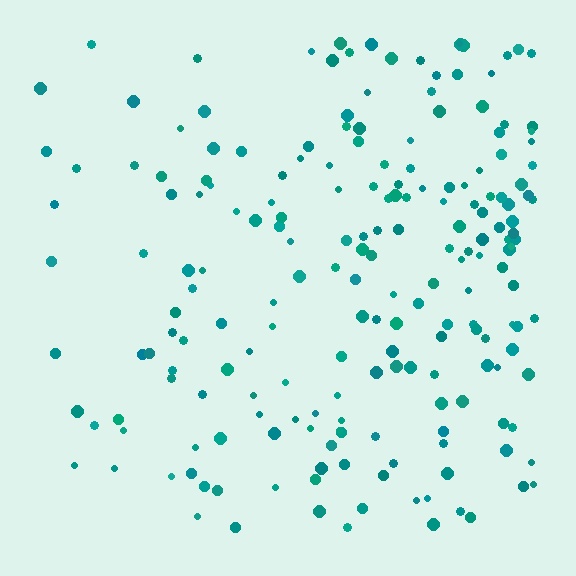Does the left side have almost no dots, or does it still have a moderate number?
Still a moderate number, just noticeably fewer than the right.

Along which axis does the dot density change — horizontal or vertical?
Horizontal.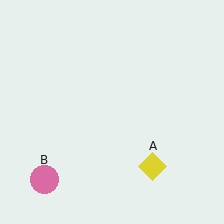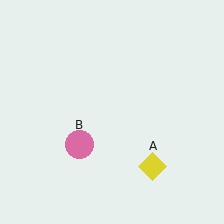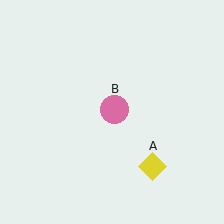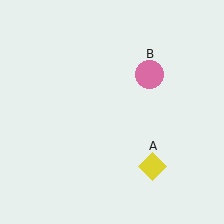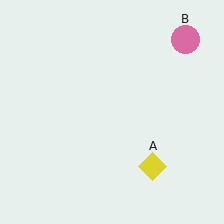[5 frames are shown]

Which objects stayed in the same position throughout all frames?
Yellow diamond (object A) remained stationary.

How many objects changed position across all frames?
1 object changed position: pink circle (object B).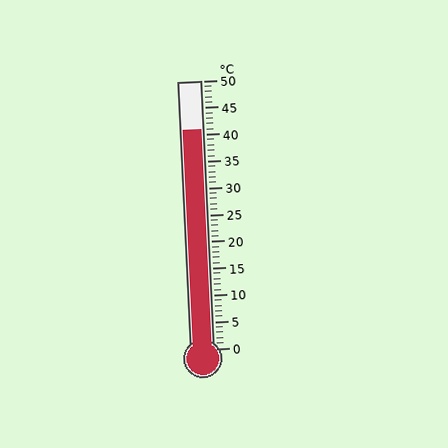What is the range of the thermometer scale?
The thermometer scale ranges from 0°C to 50°C.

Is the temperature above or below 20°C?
The temperature is above 20°C.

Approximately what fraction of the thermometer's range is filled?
The thermometer is filled to approximately 80% of its range.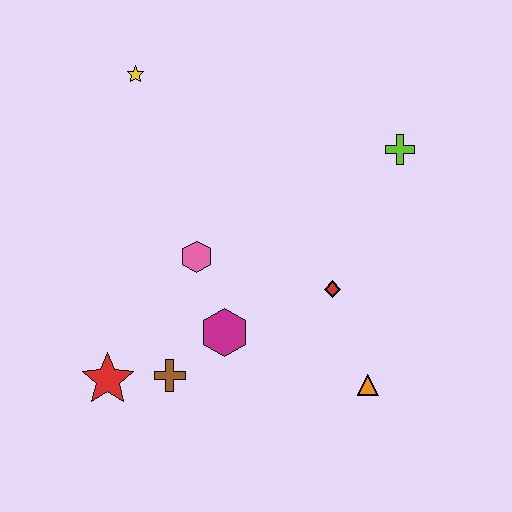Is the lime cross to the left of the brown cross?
No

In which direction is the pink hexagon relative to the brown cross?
The pink hexagon is above the brown cross.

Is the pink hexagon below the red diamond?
No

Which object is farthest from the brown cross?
The lime cross is farthest from the brown cross.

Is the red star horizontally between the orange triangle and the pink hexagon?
No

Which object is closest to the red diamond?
The orange triangle is closest to the red diamond.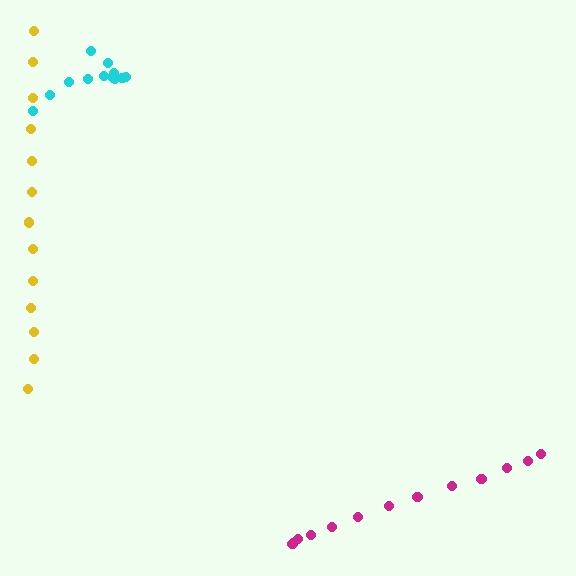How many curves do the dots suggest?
There are 3 distinct paths.